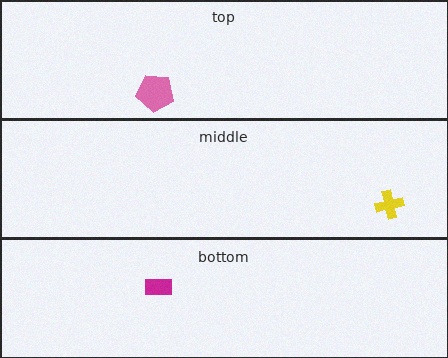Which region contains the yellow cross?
The middle region.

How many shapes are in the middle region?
1.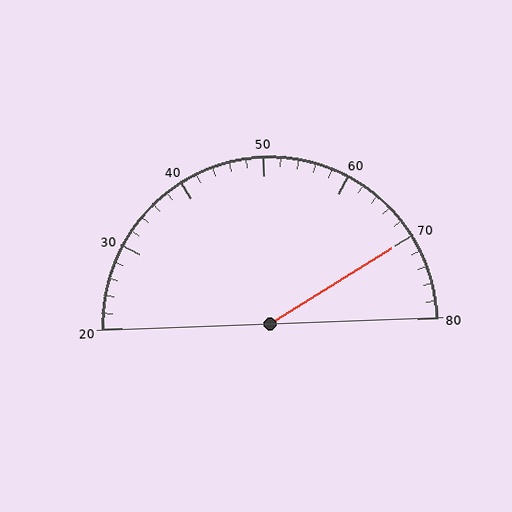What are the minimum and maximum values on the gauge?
The gauge ranges from 20 to 80.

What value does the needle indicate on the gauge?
The needle indicates approximately 70.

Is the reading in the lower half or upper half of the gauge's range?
The reading is in the upper half of the range (20 to 80).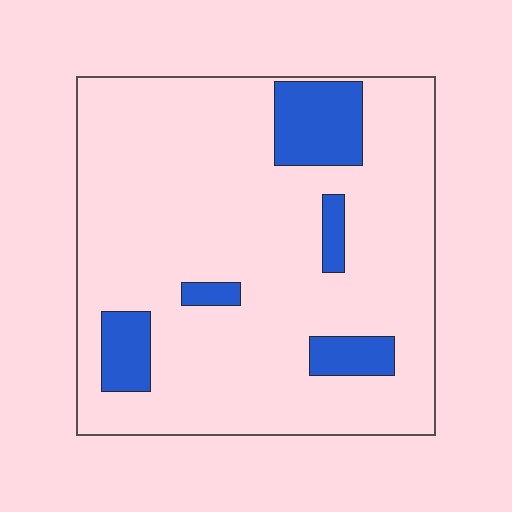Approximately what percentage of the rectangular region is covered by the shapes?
Approximately 15%.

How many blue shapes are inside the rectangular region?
5.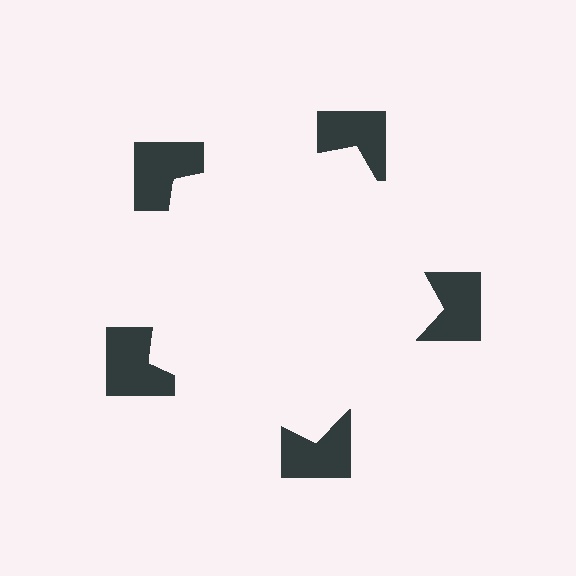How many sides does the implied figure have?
5 sides.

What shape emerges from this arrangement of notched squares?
An illusory pentagon — its edges are inferred from the aligned wedge cuts in the notched squares, not physically drawn.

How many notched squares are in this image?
There are 5 — one at each vertex of the illusory pentagon.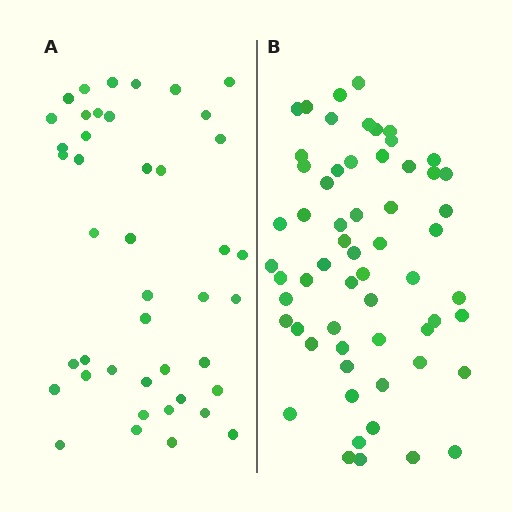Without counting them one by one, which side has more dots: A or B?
Region B (the right region) has more dots.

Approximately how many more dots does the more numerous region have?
Region B has approximately 15 more dots than region A.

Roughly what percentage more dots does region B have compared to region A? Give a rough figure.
About 40% more.